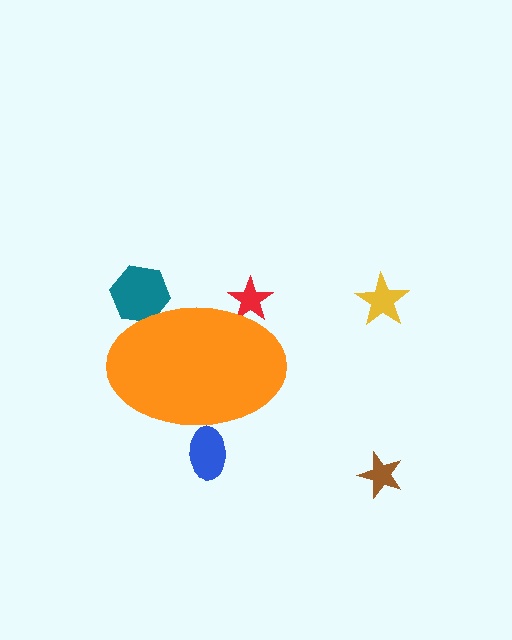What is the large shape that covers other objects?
An orange ellipse.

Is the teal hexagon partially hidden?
Yes, the teal hexagon is partially hidden behind the orange ellipse.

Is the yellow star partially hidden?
No, the yellow star is fully visible.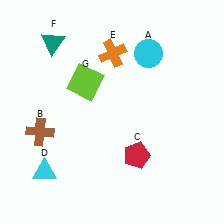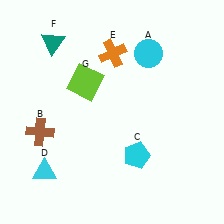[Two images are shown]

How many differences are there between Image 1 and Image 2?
There is 1 difference between the two images.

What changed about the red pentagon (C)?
In Image 1, C is red. In Image 2, it changed to cyan.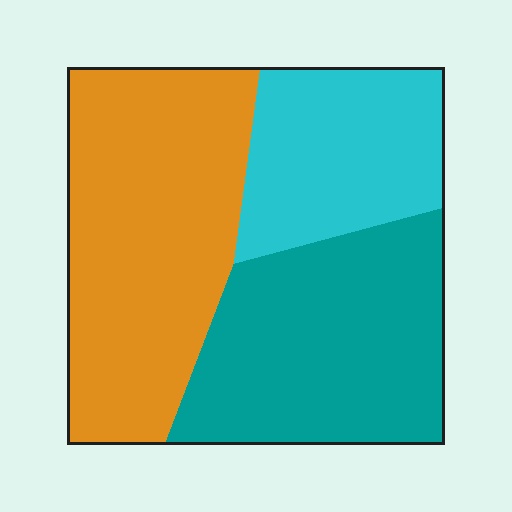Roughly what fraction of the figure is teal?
Teal takes up about one third (1/3) of the figure.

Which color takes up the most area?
Orange, at roughly 40%.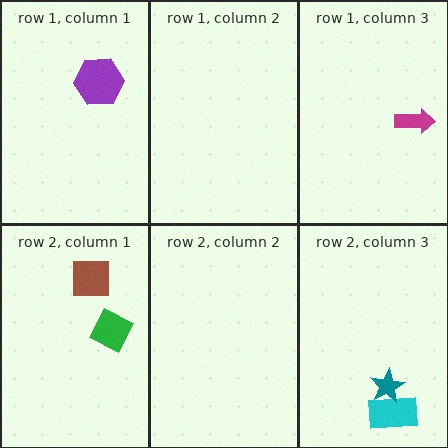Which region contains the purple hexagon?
The row 1, column 1 region.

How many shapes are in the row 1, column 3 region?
1.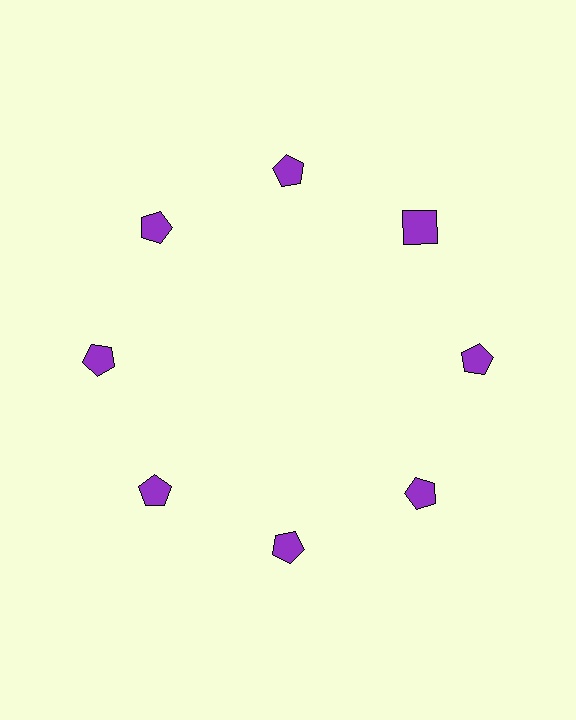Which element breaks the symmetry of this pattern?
The purple square at roughly the 2 o'clock position breaks the symmetry. All other shapes are purple pentagons.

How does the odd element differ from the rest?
It has a different shape: square instead of pentagon.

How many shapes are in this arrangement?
There are 8 shapes arranged in a ring pattern.